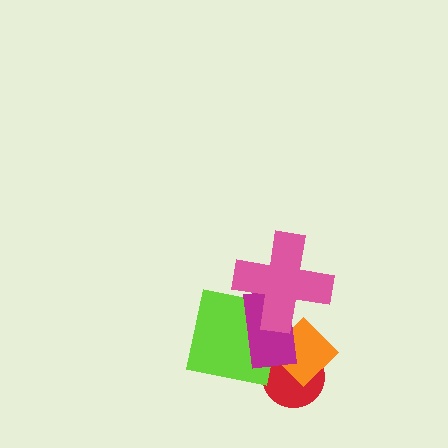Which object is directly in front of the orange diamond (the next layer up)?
The magenta rectangle is directly in front of the orange diamond.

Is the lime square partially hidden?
Yes, it is partially covered by another shape.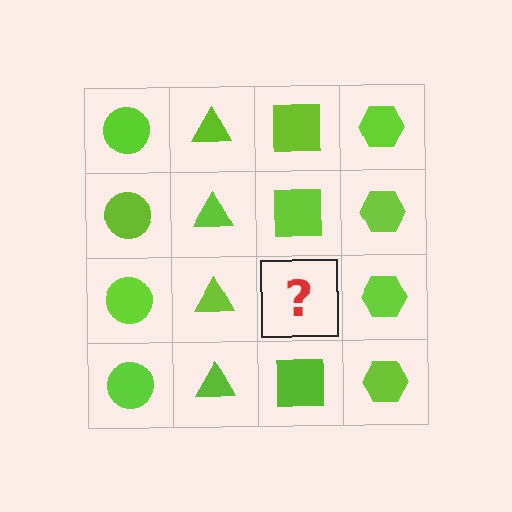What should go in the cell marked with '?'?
The missing cell should contain a lime square.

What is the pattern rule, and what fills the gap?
The rule is that each column has a consistent shape. The gap should be filled with a lime square.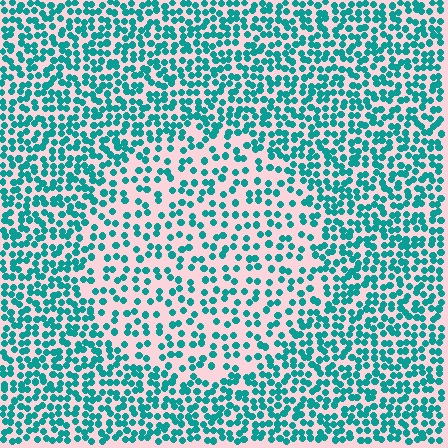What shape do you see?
I see a circle.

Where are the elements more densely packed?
The elements are more densely packed outside the circle boundary.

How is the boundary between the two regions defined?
The boundary is defined by a change in element density (approximately 1.8x ratio). All elements are the same color, size, and shape.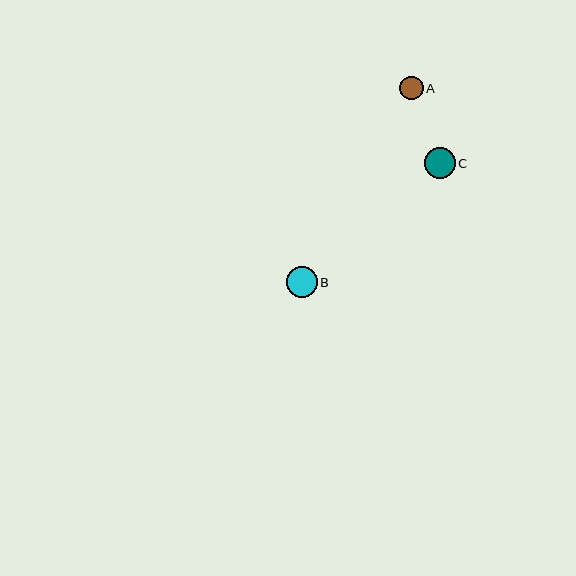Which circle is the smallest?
Circle A is the smallest with a size of approximately 24 pixels.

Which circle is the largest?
Circle C is the largest with a size of approximately 31 pixels.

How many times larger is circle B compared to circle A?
Circle B is approximately 1.3 times the size of circle A.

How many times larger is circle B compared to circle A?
Circle B is approximately 1.3 times the size of circle A.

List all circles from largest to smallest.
From largest to smallest: C, B, A.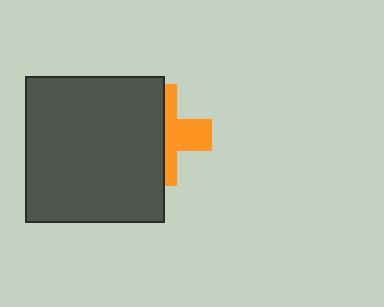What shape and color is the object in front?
The object in front is a dark gray rectangle.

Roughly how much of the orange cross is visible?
A small part of it is visible (roughly 42%).